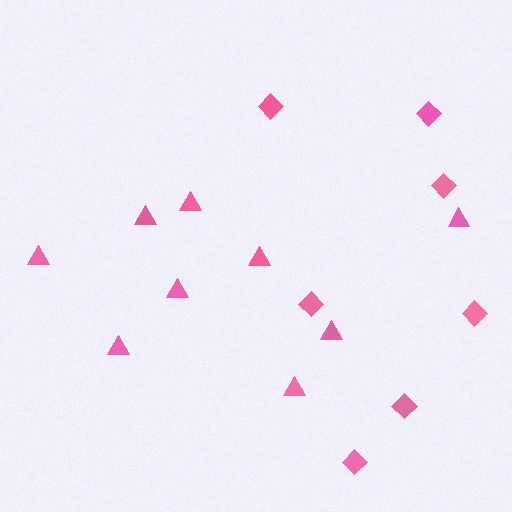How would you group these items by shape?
There are 2 groups: one group of diamonds (7) and one group of triangles (9).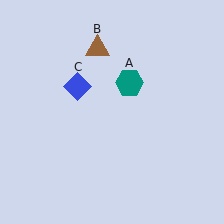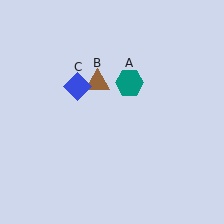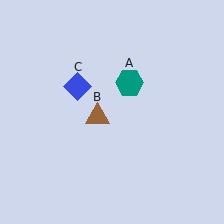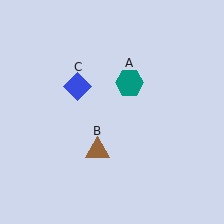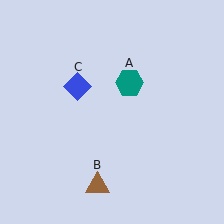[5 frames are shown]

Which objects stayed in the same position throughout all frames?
Teal hexagon (object A) and blue diamond (object C) remained stationary.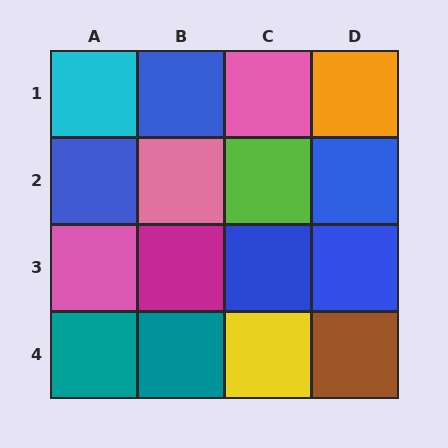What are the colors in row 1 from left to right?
Cyan, blue, pink, orange.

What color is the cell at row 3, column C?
Blue.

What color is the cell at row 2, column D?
Blue.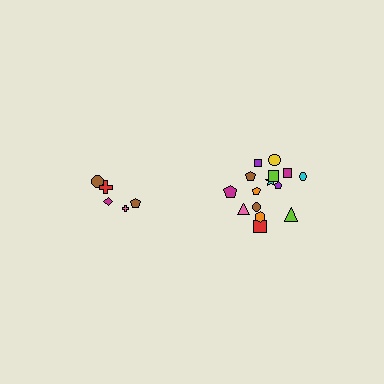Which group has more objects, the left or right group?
The right group.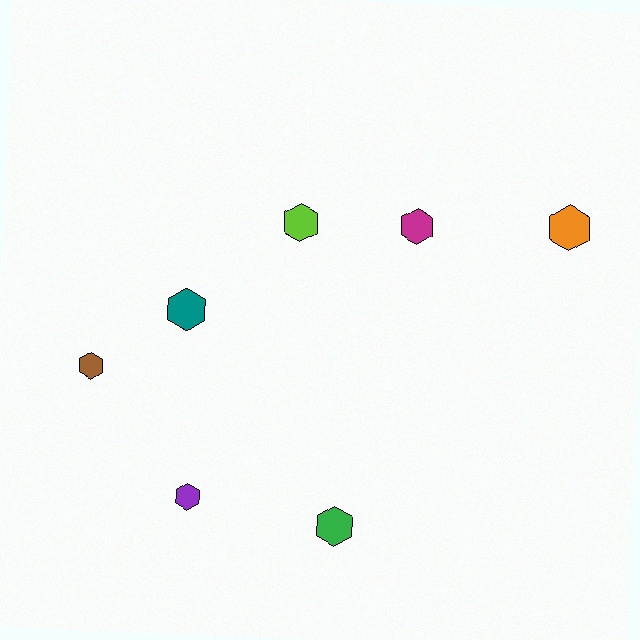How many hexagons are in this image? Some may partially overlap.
There are 7 hexagons.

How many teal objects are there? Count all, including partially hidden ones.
There is 1 teal object.